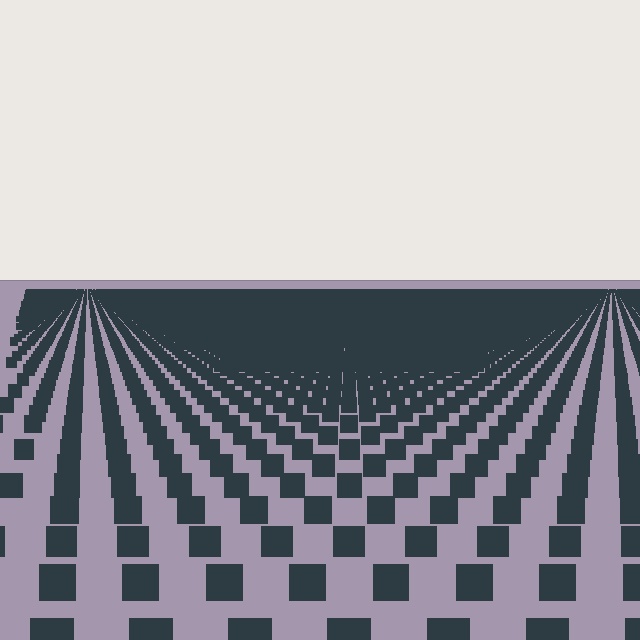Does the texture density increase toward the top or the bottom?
Density increases toward the top.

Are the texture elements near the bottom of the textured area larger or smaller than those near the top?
Larger. Near the bottom, elements are closer to the viewer and appear at a bigger on-screen size.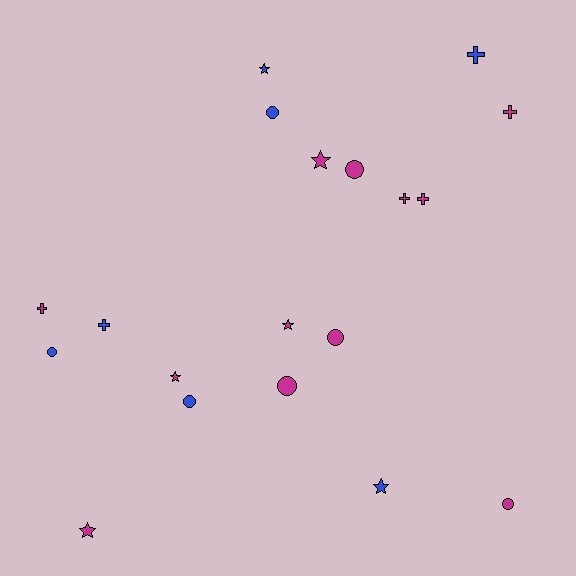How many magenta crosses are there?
There are 4 magenta crosses.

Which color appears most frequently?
Magenta, with 12 objects.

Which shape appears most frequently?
Circle, with 7 objects.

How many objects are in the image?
There are 19 objects.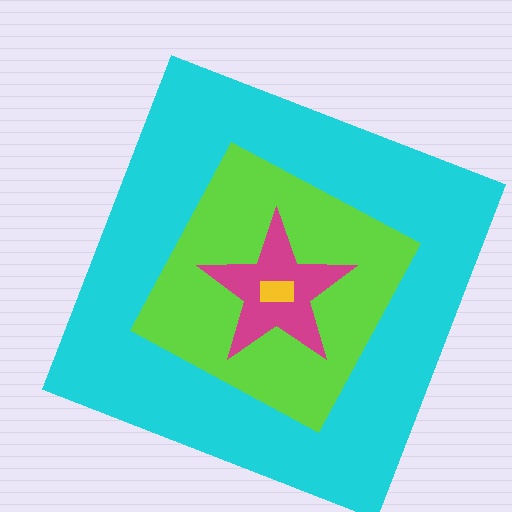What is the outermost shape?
The cyan square.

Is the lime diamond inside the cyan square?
Yes.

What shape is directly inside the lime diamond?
The magenta star.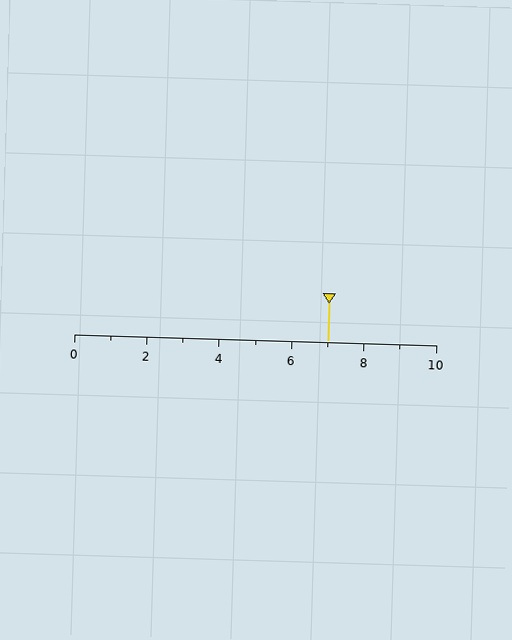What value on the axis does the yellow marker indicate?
The marker indicates approximately 7.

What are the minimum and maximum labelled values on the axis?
The axis runs from 0 to 10.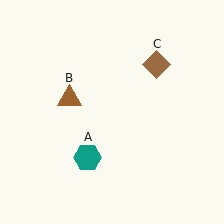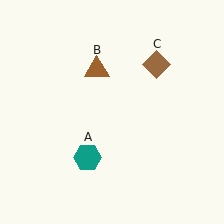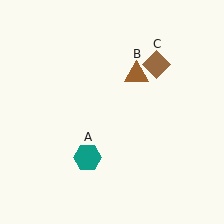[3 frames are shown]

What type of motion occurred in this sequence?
The brown triangle (object B) rotated clockwise around the center of the scene.